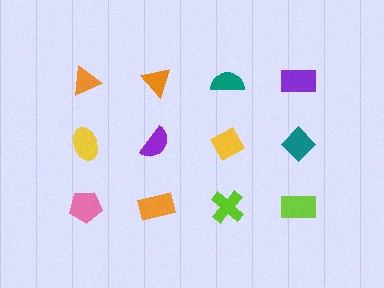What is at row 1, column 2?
An orange triangle.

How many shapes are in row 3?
4 shapes.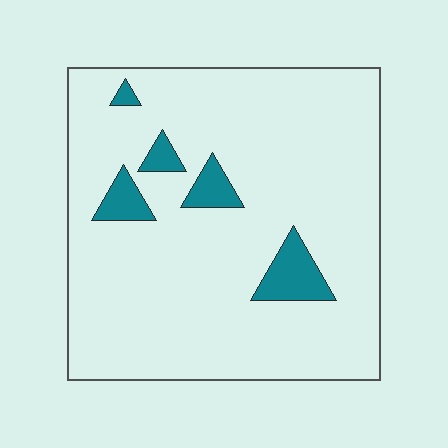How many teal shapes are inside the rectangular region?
5.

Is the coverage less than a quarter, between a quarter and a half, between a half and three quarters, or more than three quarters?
Less than a quarter.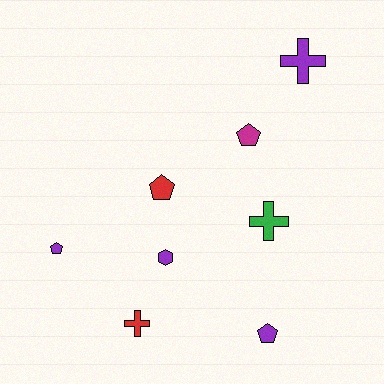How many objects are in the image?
There are 8 objects.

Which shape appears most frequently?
Pentagon, with 4 objects.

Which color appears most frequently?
Purple, with 4 objects.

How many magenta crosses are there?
There are no magenta crosses.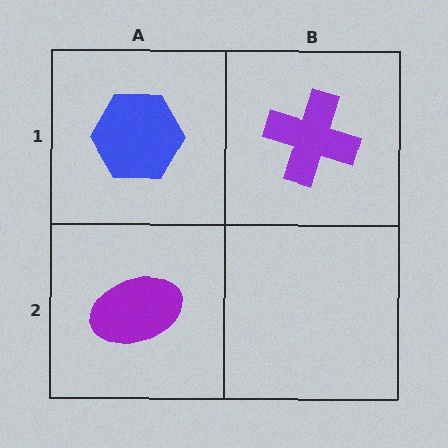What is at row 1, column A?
A blue hexagon.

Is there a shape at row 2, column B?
No, that cell is empty.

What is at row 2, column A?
A purple ellipse.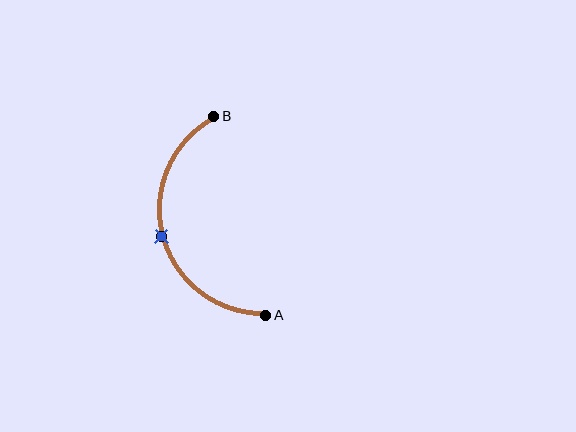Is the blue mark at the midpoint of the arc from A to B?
Yes. The blue mark lies on the arc at equal arc-length from both A and B — it is the arc midpoint.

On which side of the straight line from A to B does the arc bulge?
The arc bulges to the left of the straight line connecting A and B.